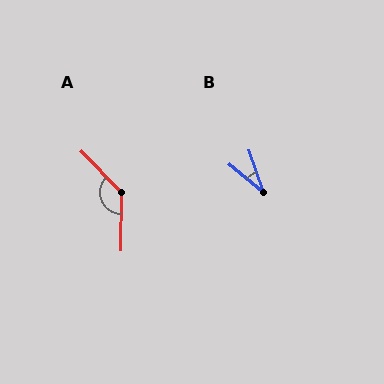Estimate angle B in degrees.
Approximately 32 degrees.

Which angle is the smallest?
B, at approximately 32 degrees.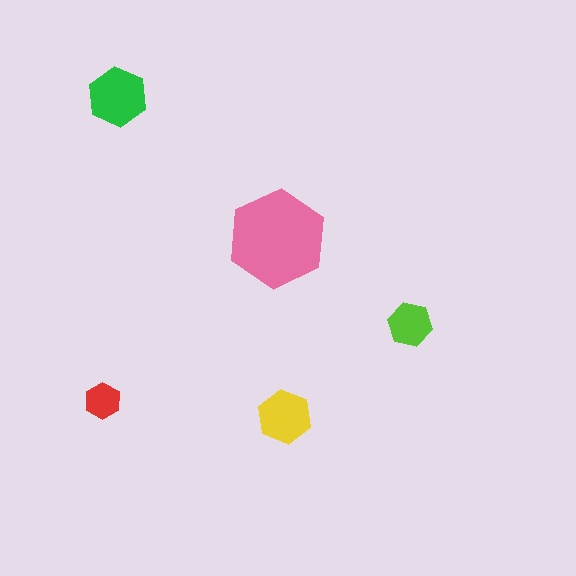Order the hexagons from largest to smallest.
the pink one, the green one, the yellow one, the lime one, the red one.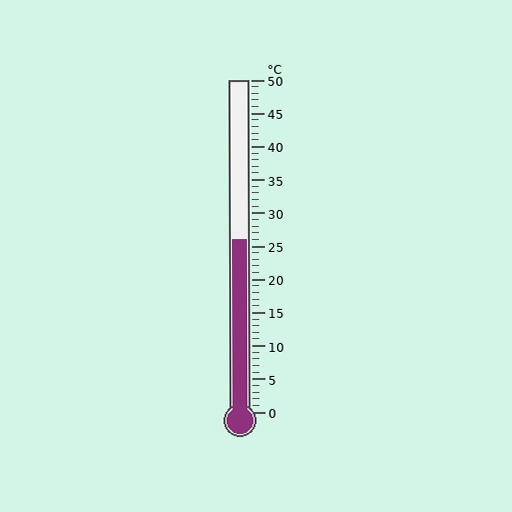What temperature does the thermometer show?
The thermometer shows approximately 26°C.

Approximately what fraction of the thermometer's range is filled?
The thermometer is filled to approximately 50% of its range.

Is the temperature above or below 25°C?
The temperature is above 25°C.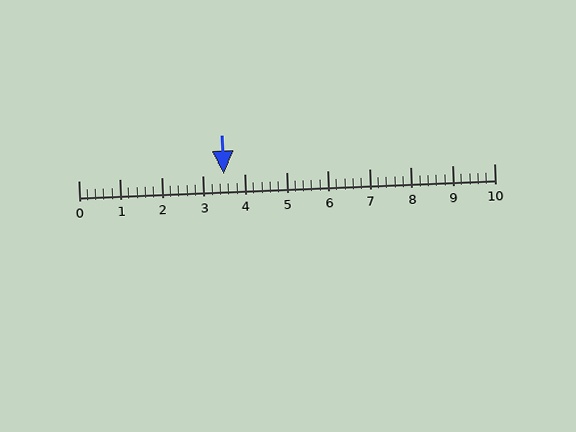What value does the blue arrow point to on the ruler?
The blue arrow points to approximately 3.5.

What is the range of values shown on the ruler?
The ruler shows values from 0 to 10.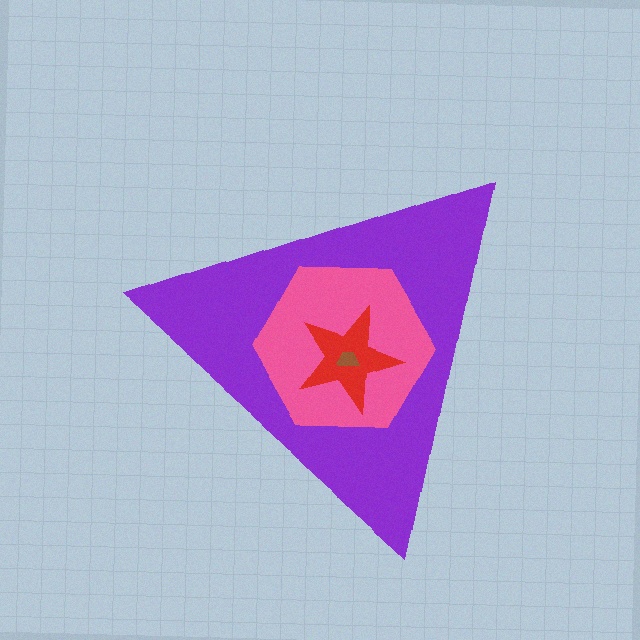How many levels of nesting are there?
4.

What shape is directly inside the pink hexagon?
The red star.